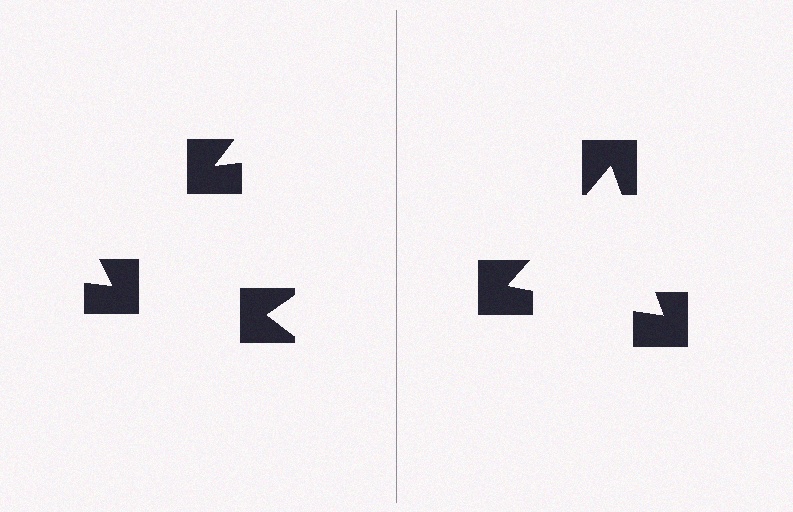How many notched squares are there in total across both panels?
6 — 3 on each side.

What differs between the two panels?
The notched squares are positioned identically on both sides; only the wedge orientations differ. On the right they align to a triangle; on the left they are misaligned.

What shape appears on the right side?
An illusory triangle.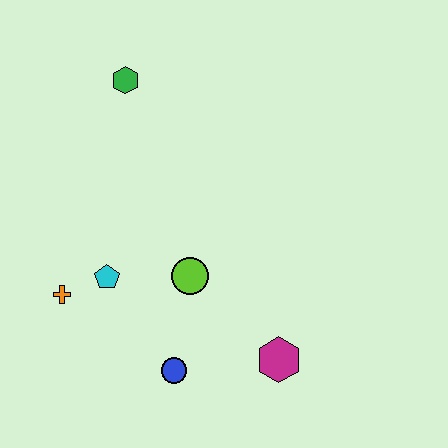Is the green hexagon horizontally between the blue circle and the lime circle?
No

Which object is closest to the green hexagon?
The cyan pentagon is closest to the green hexagon.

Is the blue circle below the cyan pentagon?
Yes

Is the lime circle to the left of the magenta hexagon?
Yes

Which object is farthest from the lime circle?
The green hexagon is farthest from the lime circle.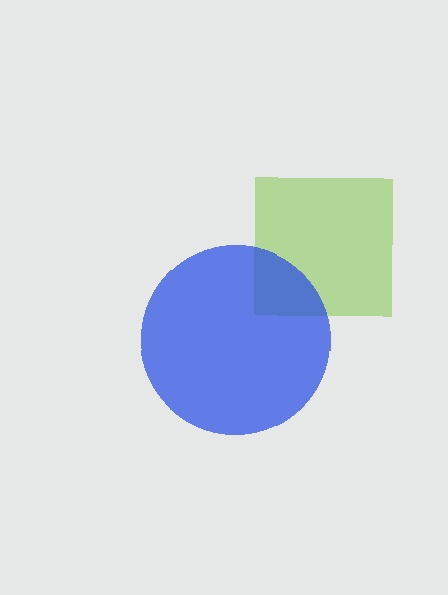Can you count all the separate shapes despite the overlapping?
Yes, there are 2 separate shapes.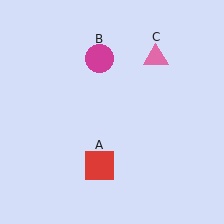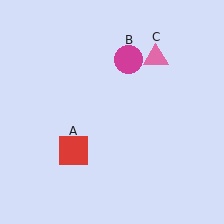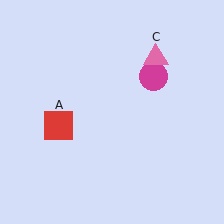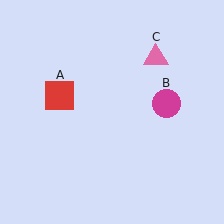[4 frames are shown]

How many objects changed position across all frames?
2 objects changed position: red square (object A), magenta circle (object B).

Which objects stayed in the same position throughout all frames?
Pink triangle (object C) remained stationary.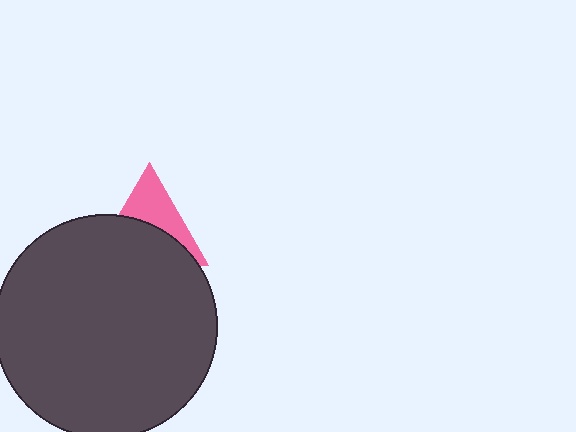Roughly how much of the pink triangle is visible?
A small part of it is visible (roughly 44%).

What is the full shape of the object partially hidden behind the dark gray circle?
The partially hidden object is a pink triangle.